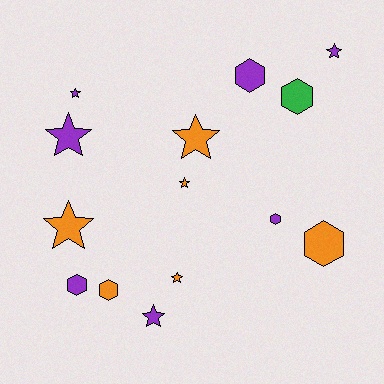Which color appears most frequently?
Purple, with 7 objects.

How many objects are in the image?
There are 14 objects.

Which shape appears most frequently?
Star, with 8 objects.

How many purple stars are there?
There are 4 purple stars.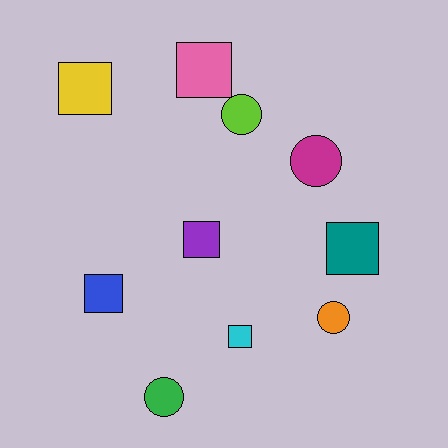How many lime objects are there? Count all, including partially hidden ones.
There is 1 lime object.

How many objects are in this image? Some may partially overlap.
There are 10 objects.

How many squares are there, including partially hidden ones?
There are 6 squares.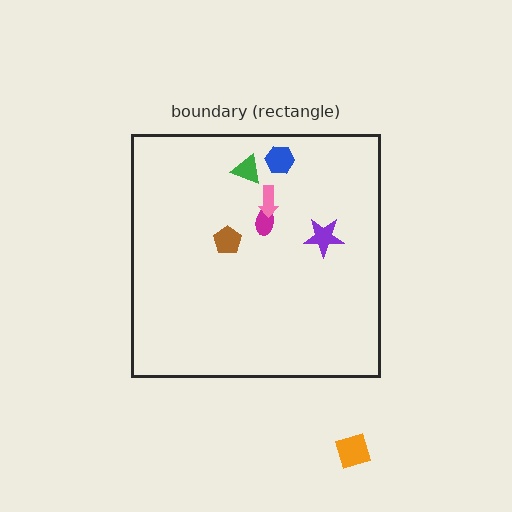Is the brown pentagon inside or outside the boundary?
Inside.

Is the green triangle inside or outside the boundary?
Inside.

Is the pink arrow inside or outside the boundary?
Inside.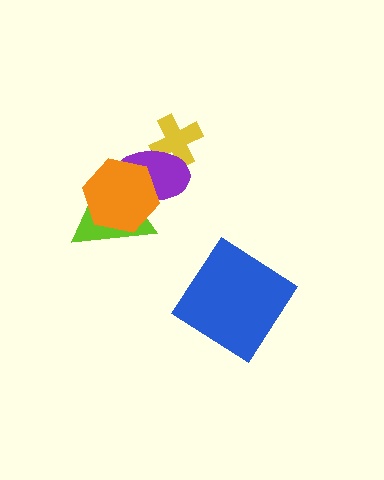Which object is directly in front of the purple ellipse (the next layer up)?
The lime triangle is directly in front of the purple ellipse.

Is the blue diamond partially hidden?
No, no other shape covers it.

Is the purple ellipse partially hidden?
Yes, it is partially covered by another shape.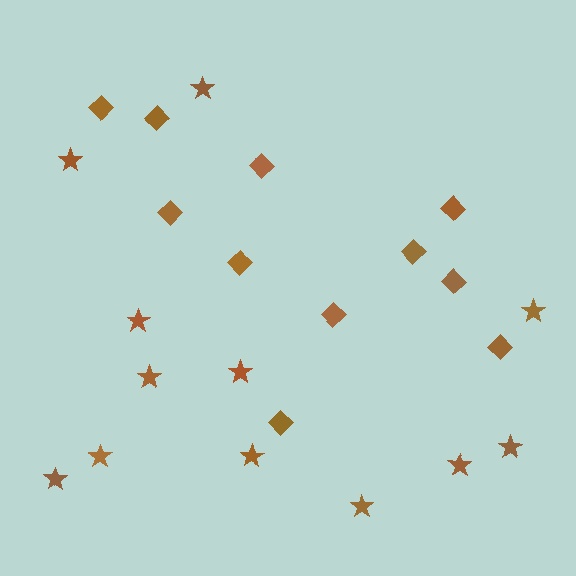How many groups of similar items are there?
There are 2 groups: one group of stars (12) and one group of diamonds (11).